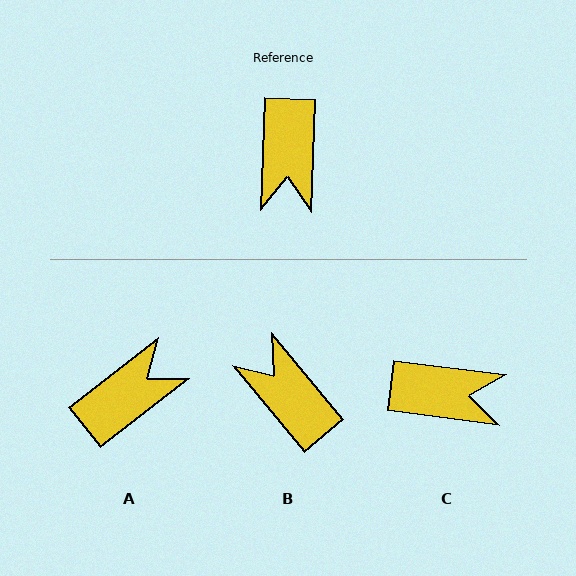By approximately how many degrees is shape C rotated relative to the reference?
Approximately 85 degrees counter-clockwise.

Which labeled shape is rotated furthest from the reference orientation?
B, about 138 degrees away.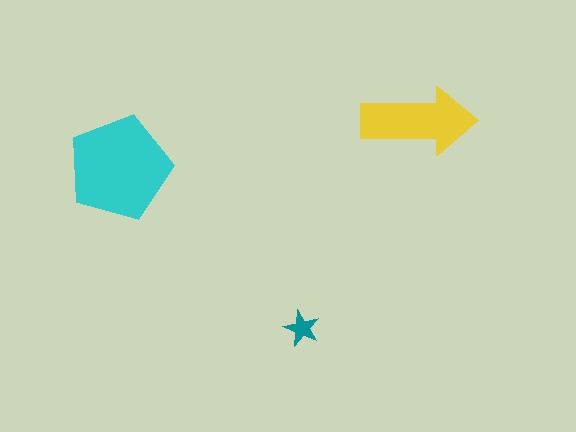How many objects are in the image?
There are 3 objects in the image.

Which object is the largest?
The cyan pentagon.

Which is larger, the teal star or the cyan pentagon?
The cyan pentagon.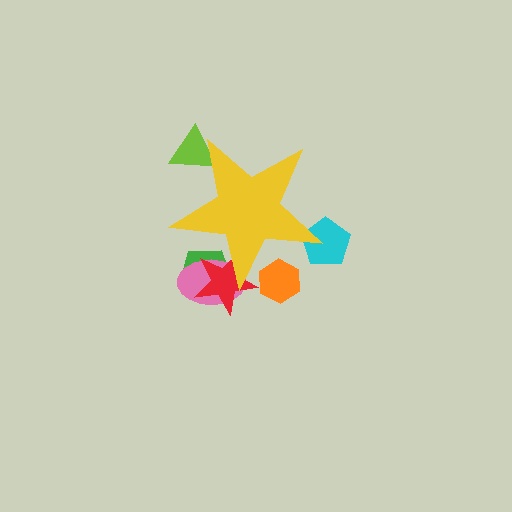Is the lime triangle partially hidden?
Yes, the lime triangle is partially hidden behind the yellow star.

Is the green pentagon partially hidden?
Yes, the green pentagon is partially hidden behind the yellow star.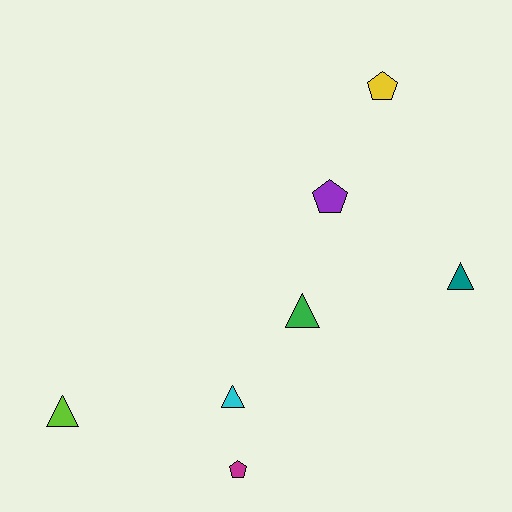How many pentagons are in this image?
There are 3 pentagons.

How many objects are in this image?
There are 7 objects.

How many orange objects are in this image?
There are no orange objects.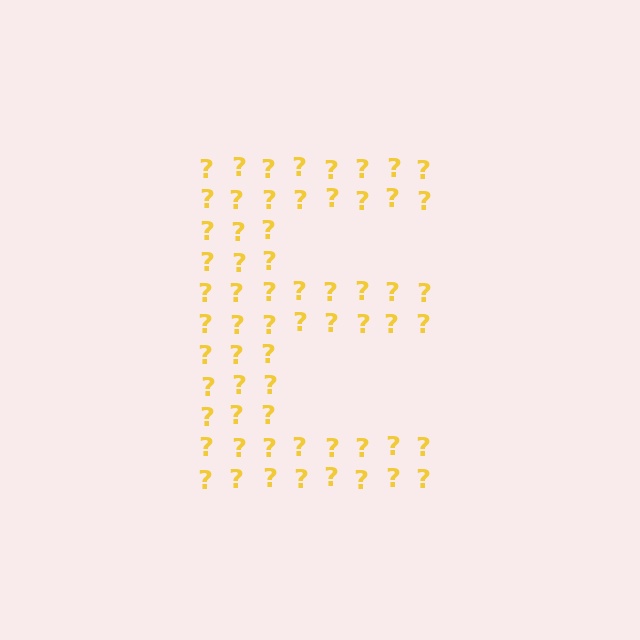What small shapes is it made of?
It is made of small question marks.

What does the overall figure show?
The overall figure shows the letter E.